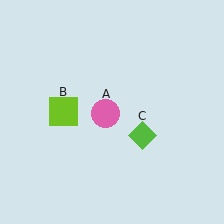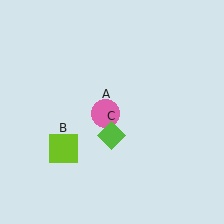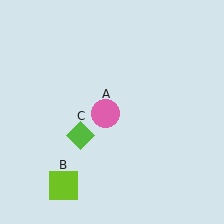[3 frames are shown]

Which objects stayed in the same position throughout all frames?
Pink circle (object A) remained stationary.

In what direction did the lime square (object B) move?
The lime square (object B) moved down.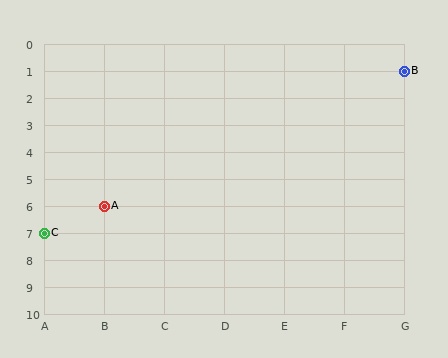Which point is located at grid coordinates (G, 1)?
Point B is at (G, 1).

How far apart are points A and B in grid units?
Points A and B are 5 columns and 5 rows apart (about 7.1 grid units diagonally).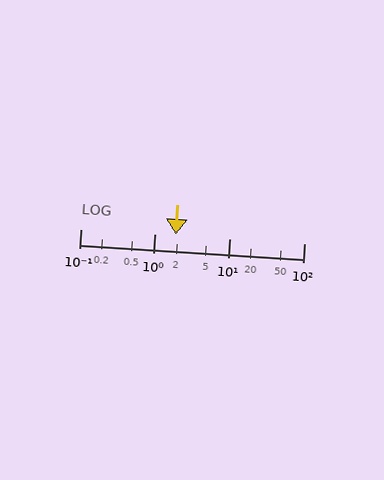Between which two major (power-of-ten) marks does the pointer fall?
The pointer is between 1 and 10.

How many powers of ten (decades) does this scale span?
The scale spans 3 decades, from 0.1 to 100.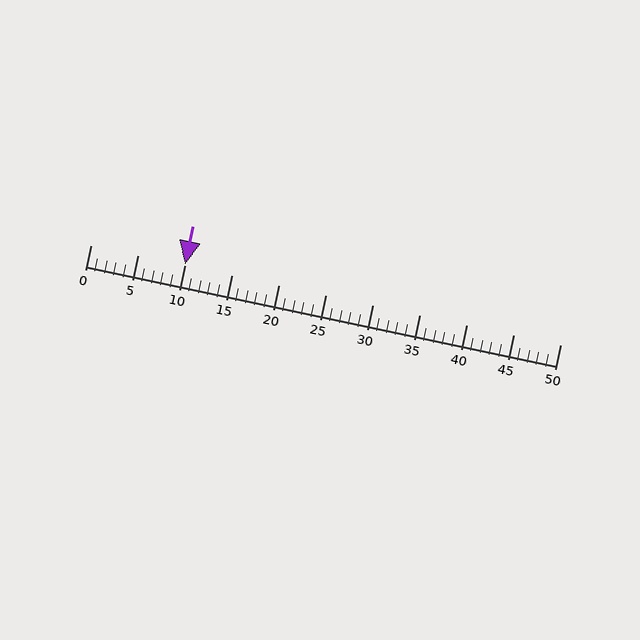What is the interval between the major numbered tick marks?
The major tick marks are spaced 5 units apart.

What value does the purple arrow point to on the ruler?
The purple arrow points to approximately 10.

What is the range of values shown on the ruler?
The ruler shows values from 0 to 50.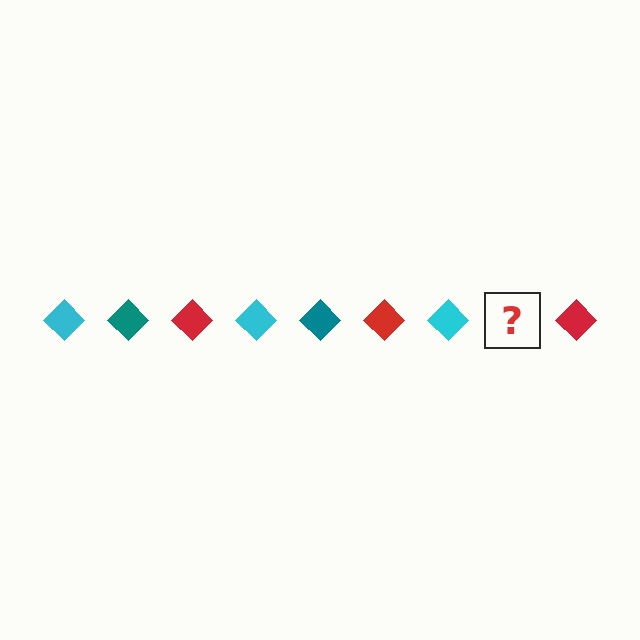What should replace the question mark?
The question mark should be replaced with a teal diamond.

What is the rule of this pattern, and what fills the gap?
The rule is that the pattern cycles through cyan, teal, red diamonds. The gap should be filled with a teal diamond.